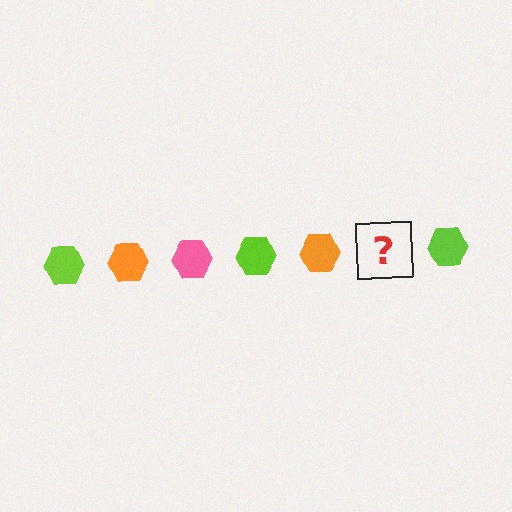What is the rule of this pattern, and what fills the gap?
The rule is that the pattern cycles through lime, orange, pink hexagons. The gap should be filled with a pink hexagon.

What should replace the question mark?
The question mark should be replaced with a pink hexagon.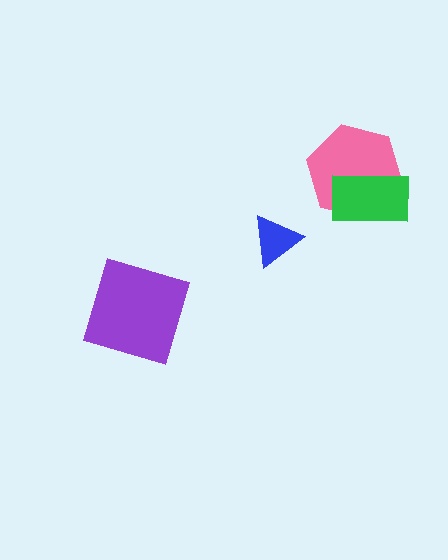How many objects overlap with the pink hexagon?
1 object overlaps with the pink hexagon.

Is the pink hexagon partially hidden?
Yes, it is partially covered by another shape.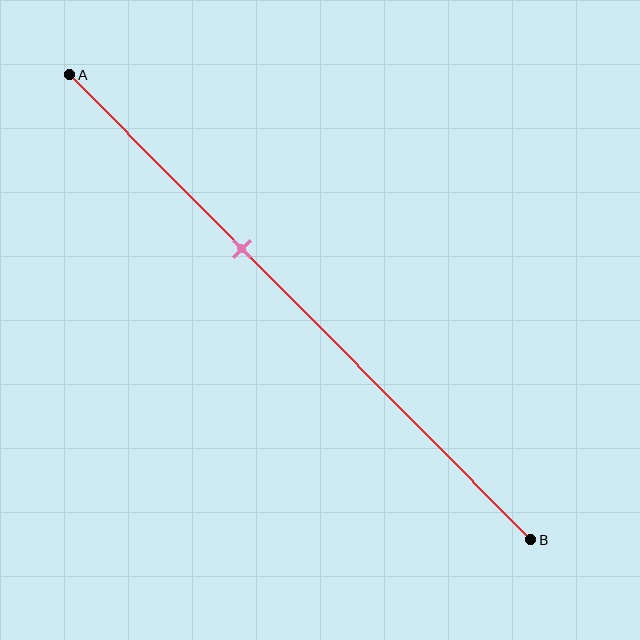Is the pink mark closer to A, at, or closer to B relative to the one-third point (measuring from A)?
The pink mark is closer to point B than the one-third point of segment AB.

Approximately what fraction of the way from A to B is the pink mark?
The pink mark is approximately 35% of the way from A to B.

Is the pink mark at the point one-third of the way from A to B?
No, the mark is at about 35% from A, not at the 33% one-third point.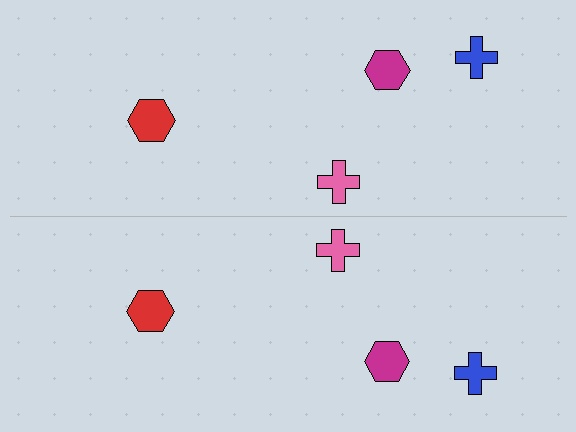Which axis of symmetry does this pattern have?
The pattern has a horizontal axis of symmetry running through the center of the image.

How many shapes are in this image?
There are 8 shapes in this image.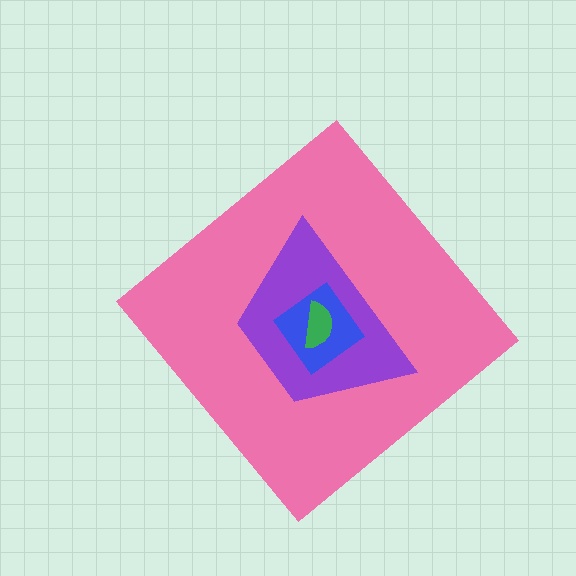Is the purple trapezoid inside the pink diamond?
Yes.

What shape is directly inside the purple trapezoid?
The blue diamond.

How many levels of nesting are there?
4.